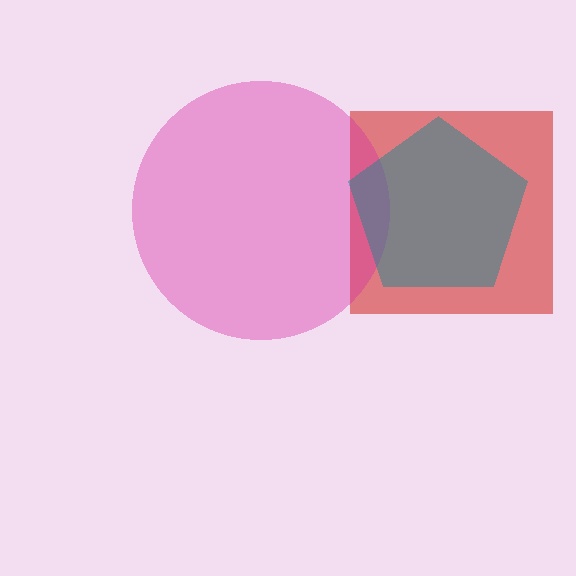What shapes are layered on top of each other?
The layered shapes are: a red square, a magenta circle, a teal pentagon.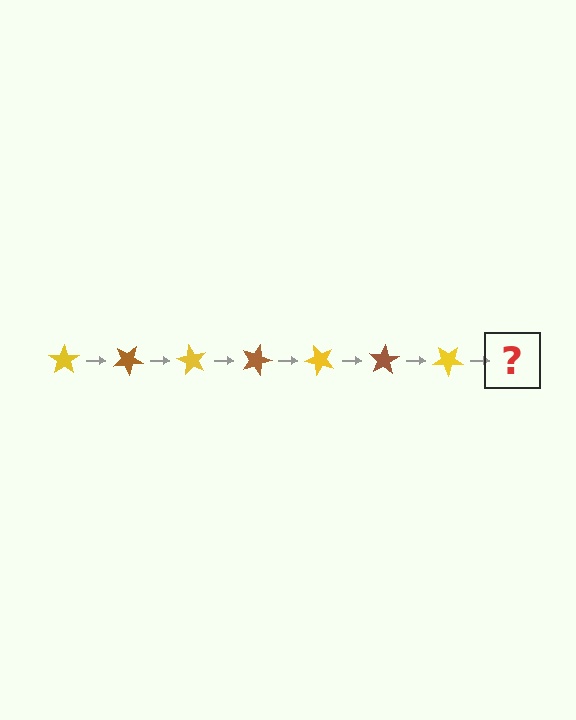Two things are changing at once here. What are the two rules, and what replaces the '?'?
The two rules are that it rotates 30 degrees each step and the color cycles through yellow and brown. The '?' should be a brown star, rotated 210 degrees from the start.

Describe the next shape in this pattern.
It should be a brown star, rotated 210 degrees from the start.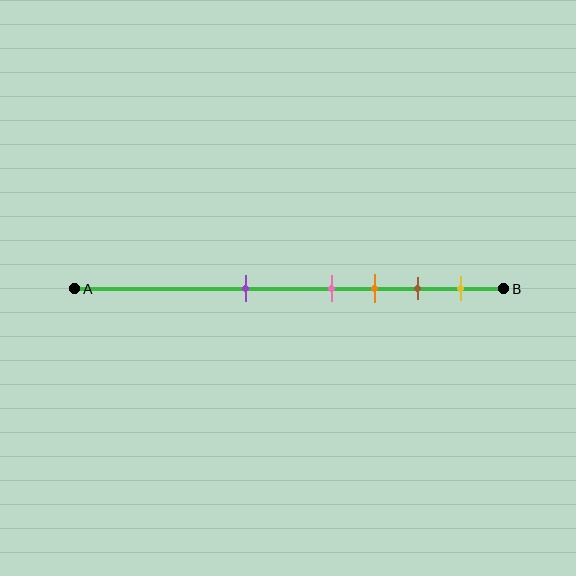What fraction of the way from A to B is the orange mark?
The orange mark is approximately 70% (0.7) of the way from A to B.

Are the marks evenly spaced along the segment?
No, the marks are not evenly spaced.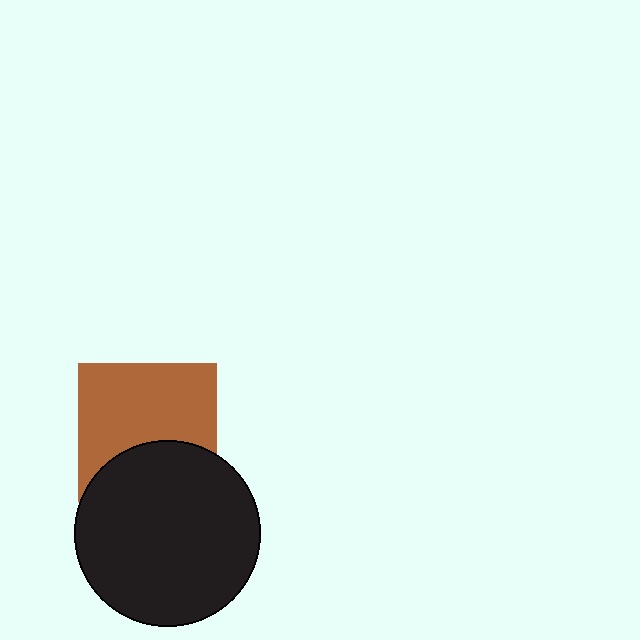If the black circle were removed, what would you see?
You would see the complete brown square.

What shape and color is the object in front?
The object in front is a black circle.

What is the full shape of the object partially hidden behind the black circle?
The partially hidden object is a brown square.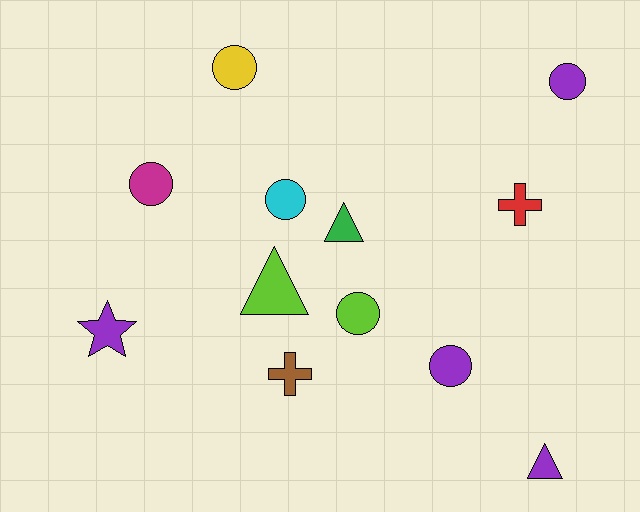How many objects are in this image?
There are 12 objects.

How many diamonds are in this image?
There are no diamonds.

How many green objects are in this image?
There is 1 green object.